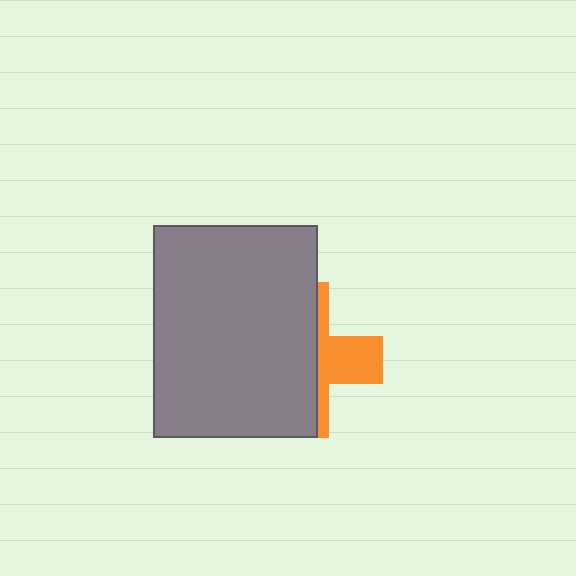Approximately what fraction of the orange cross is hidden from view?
Roughly 65% of the orange cross is hidden behind the gray rectangle.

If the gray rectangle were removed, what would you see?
You would see the complete orange cross.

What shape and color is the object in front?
The object in front is a gray rectangle.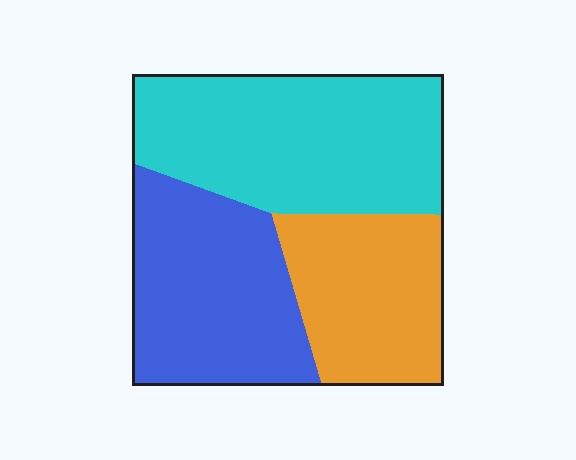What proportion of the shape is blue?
Blue takes up between a sixth and a third of the shape.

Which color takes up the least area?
Orange, at roughly 25%.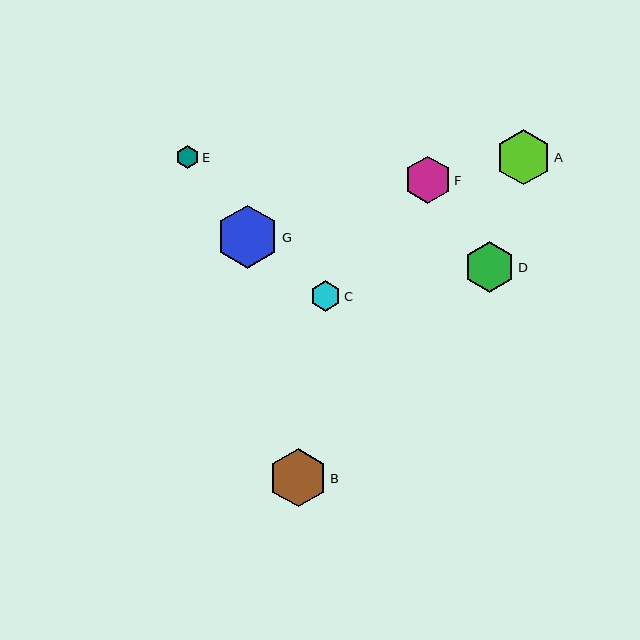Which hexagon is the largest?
Hexagon G is the largest with a size of approximately 63 pixels.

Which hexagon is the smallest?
Hexagon E is the smallest with a size of approximately 24 pixels.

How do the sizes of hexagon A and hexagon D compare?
Hexagon A and hexagon D are approximately the same size.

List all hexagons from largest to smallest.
From largest to smallest: G, B, A, D, F, C, E.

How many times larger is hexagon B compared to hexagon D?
Hexagon B is approximately 1.1 times the size of hexagon D.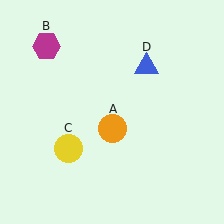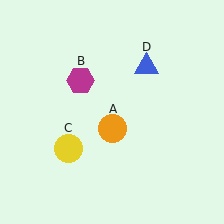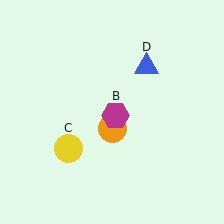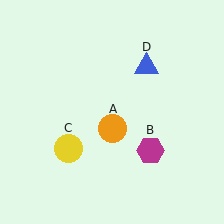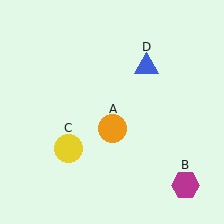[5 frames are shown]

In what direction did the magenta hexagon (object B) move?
The magenta hexagon (object B) moved down and to the right.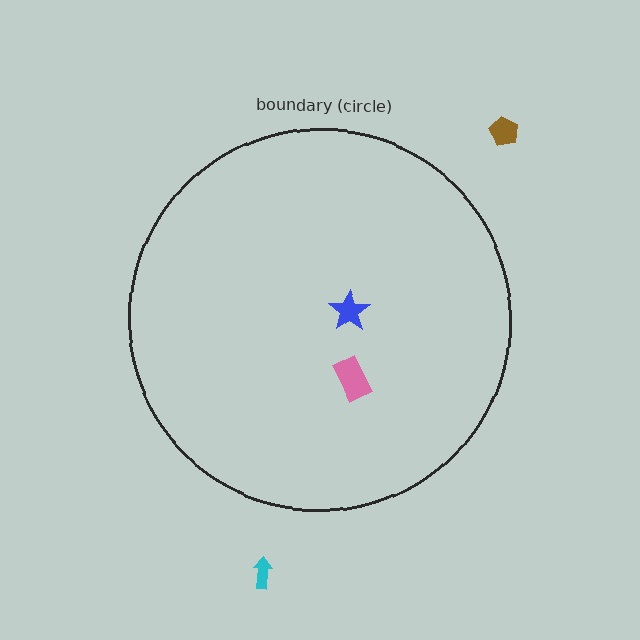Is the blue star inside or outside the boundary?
Inside.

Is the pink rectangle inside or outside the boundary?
Inside.